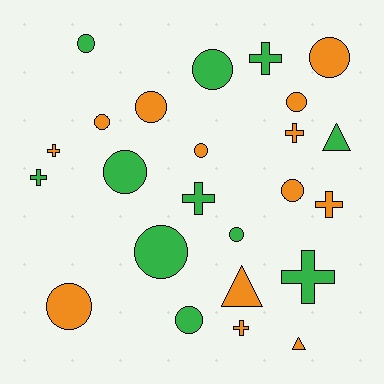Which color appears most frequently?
Orange, with 13 objects.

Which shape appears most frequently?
Circle, with 13 objects.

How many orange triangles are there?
There are 2 orange triangles.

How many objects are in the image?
There are 24 objects.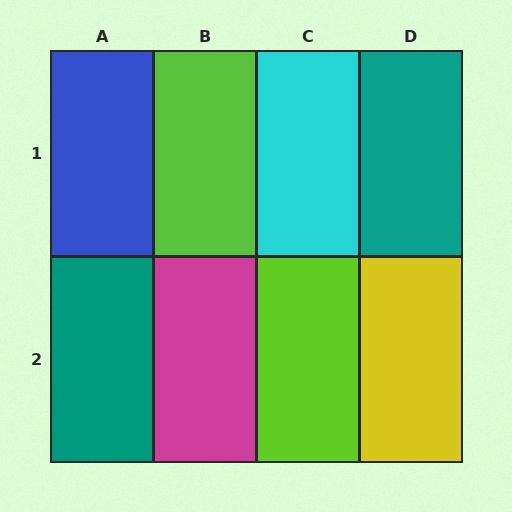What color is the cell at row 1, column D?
Teal.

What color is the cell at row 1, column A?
Blue.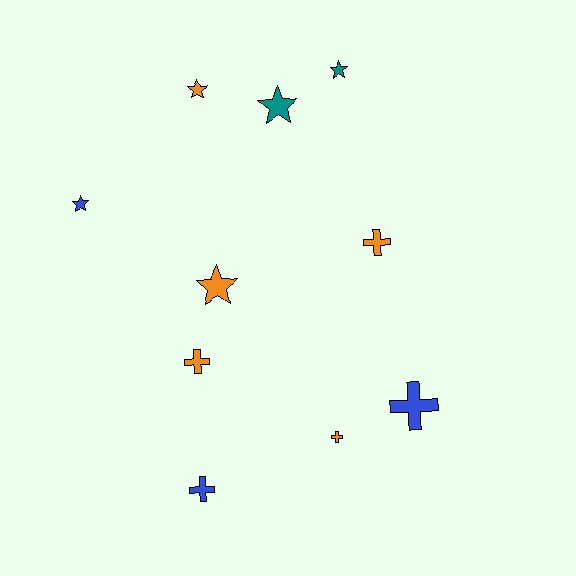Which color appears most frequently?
Orange, with 5 objects.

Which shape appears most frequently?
Cross, with 5 objects.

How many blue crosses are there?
There are 2 blue crosses.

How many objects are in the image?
There are 10 objects.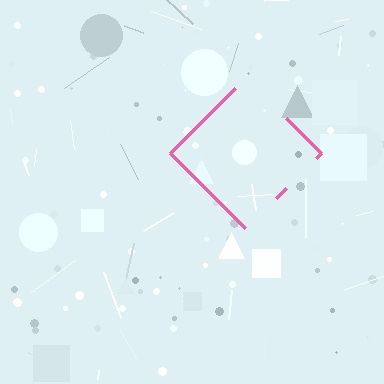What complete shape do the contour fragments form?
The contour fragments form a diamond.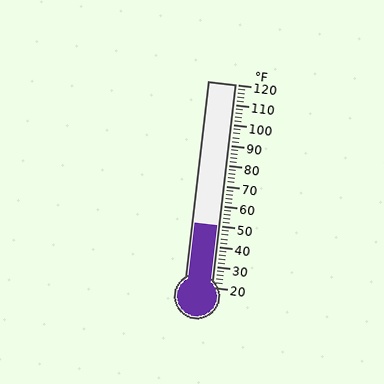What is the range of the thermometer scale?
The thermometer scale ranges from 20°F to 120°F.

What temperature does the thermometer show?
The thermometer shows approximately 50°F.